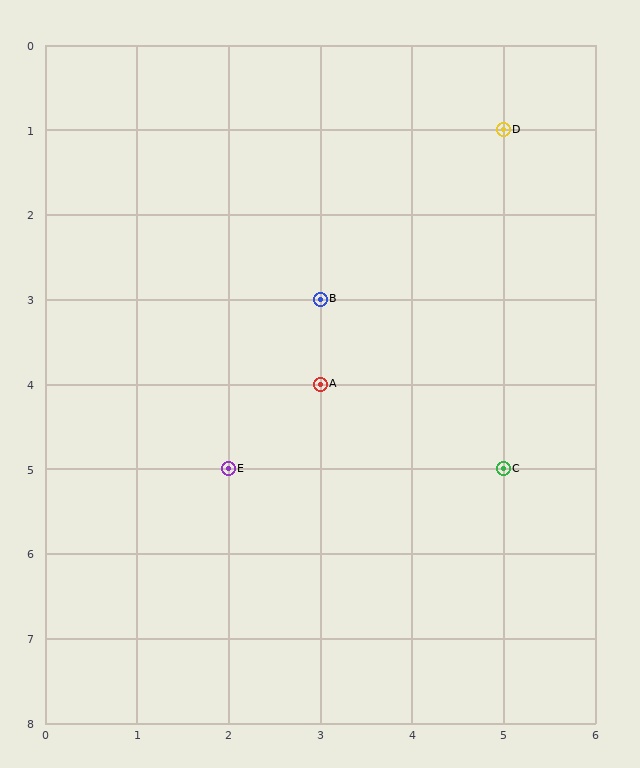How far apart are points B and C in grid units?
Points B and C are 2 columns and 2 rows apart (about 2.8 grid units diagonally).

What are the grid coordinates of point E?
Point E is at grid coordinates (2, 5).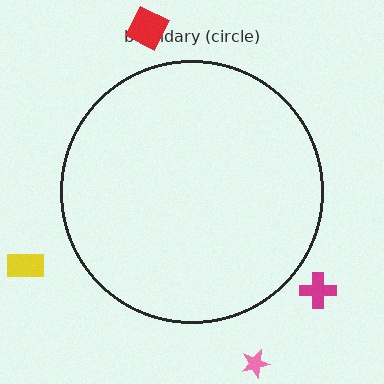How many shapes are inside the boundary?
0 inside, 4 outside.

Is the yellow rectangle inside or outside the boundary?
Outside.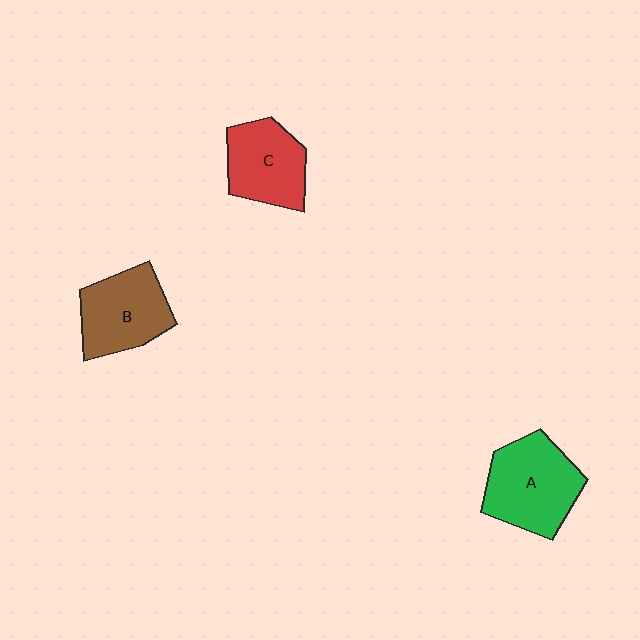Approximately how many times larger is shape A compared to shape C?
Approximately 1.2 times.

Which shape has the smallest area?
Shape C (red).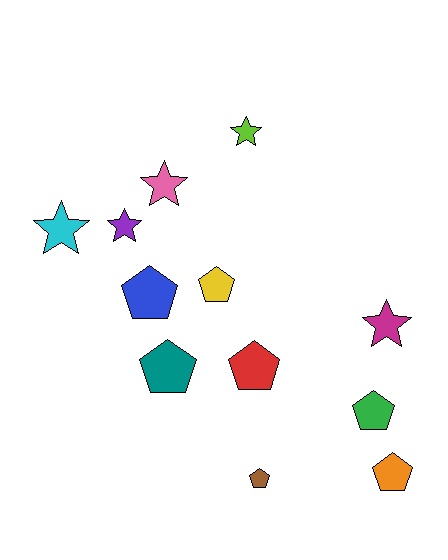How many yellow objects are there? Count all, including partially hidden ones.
There is 1 yellow object.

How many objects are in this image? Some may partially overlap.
There are 12 objects.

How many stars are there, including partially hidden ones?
There are 5 stars.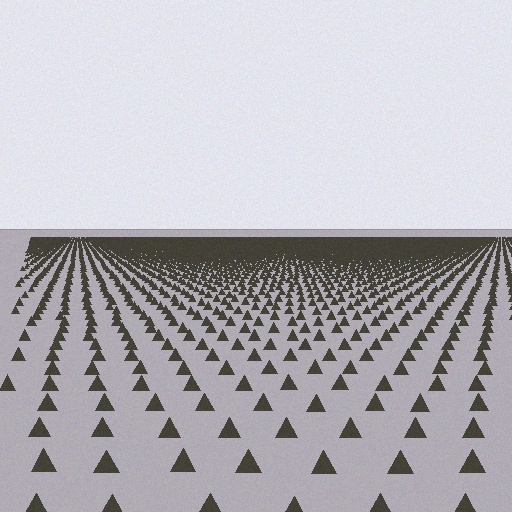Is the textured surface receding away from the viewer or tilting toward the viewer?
The surface is receding away from the viewer. Texture elements get smaller and denser toward the top.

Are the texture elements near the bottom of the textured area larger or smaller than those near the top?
Larger. Near the bottom, elements are closer to the viewer and appear at a bigger on-screen size.